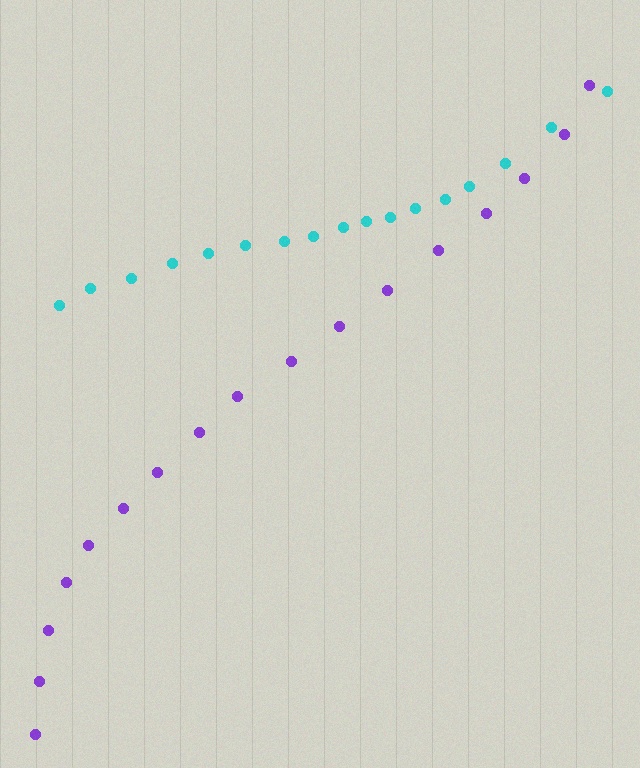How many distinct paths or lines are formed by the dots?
There are 2 distinct paths.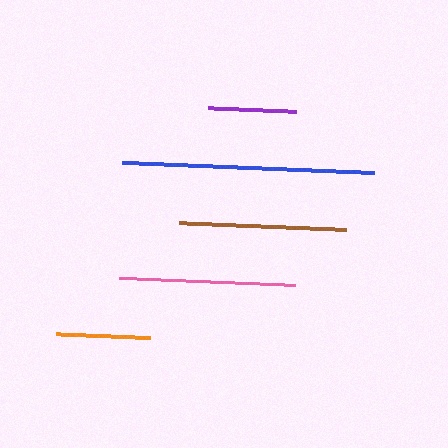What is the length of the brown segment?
The brown segment is approximately 167 pixels long.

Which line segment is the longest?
The blue line is the longest at approximately 252 pixels.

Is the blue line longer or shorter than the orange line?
The blue line is longer than the orange line.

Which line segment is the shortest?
The purple line is the shortest at approximately 89 pixels.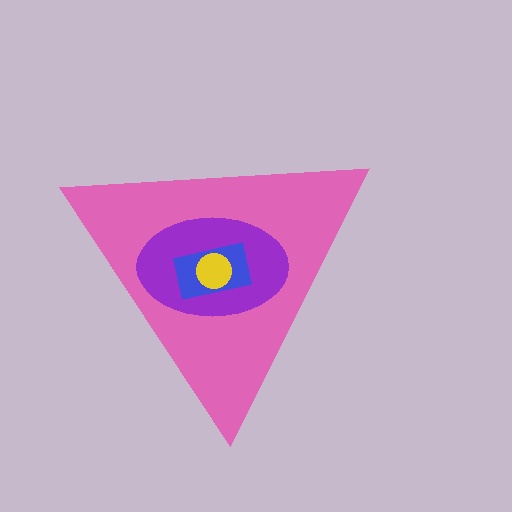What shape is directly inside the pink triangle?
The purple ellipse.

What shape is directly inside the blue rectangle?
The yellow circle.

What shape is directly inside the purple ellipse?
The blue rectangle.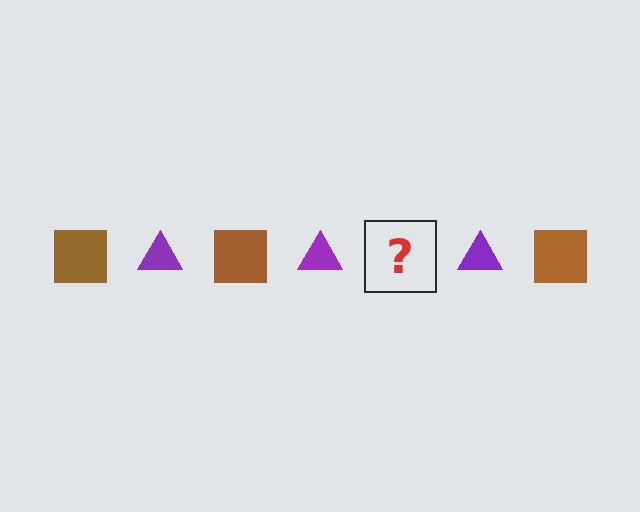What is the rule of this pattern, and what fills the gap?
The rule is that the pattern alternates between brown square and purple triangle. The gap should be filled with a brown square.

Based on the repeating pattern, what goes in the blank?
The blank should be a brown square.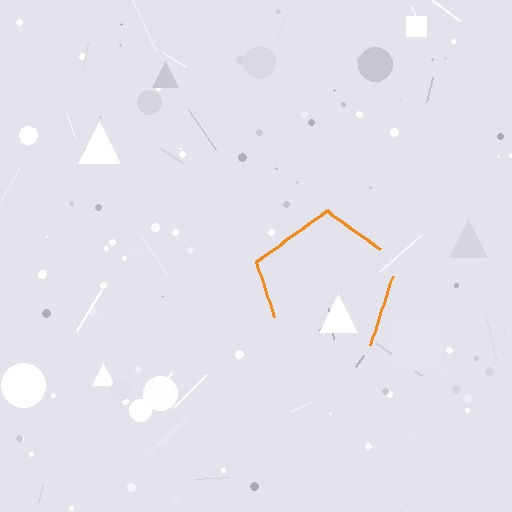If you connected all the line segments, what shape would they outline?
They would outline a pentagon.